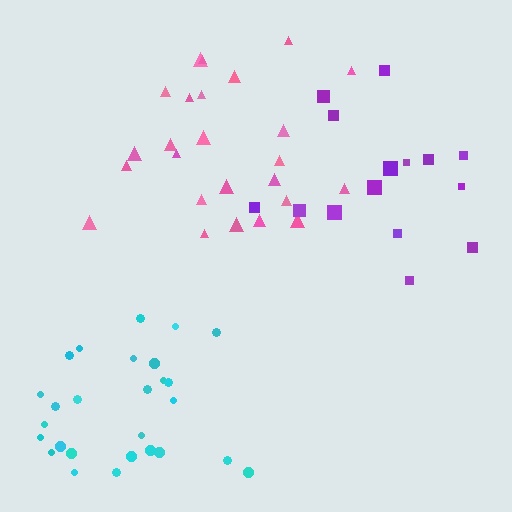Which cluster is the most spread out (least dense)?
Purple.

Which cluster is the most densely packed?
Cyan.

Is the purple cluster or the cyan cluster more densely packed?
Cyan.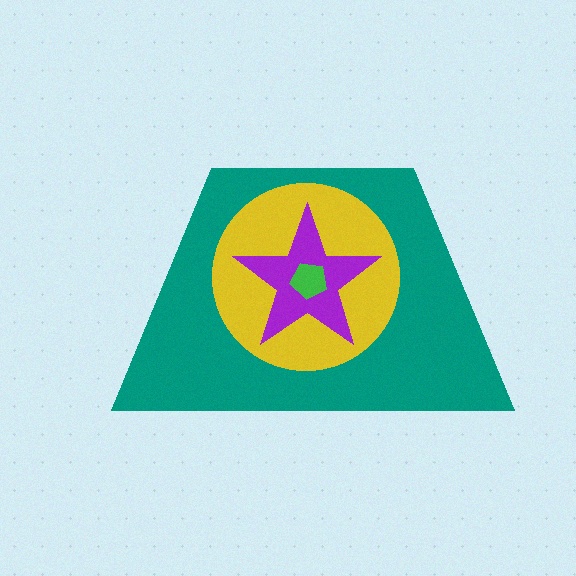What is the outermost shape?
The teal trapezoid.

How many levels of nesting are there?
4.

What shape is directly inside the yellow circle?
The purple star.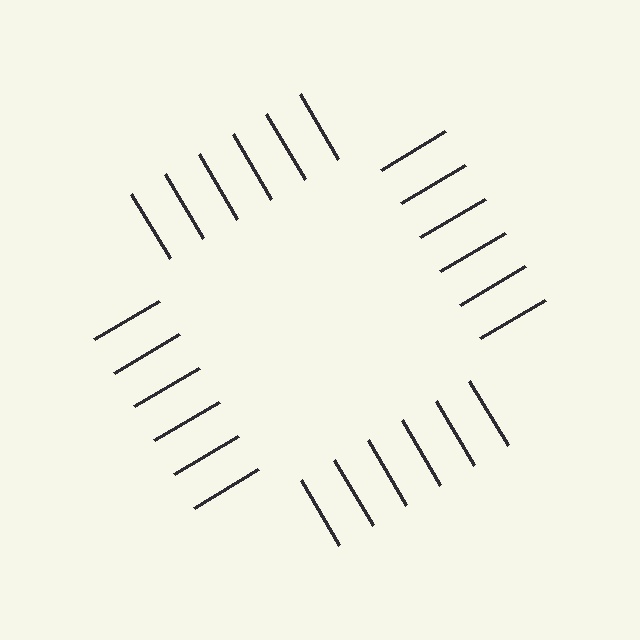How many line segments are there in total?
24 — 6 along each of the 4 edges.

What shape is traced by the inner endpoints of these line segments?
An illusory square — the line segments terminate on its edges but no continuous stroke is drawn.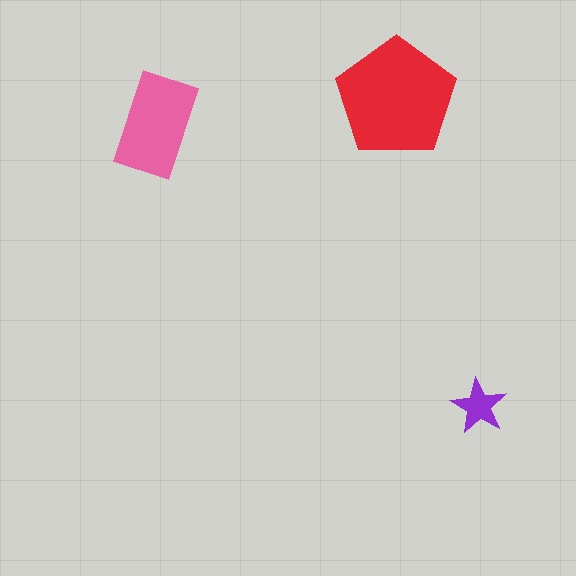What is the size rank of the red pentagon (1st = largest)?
1st.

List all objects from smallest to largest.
The purple star, the pink rectangle, the red pentagon.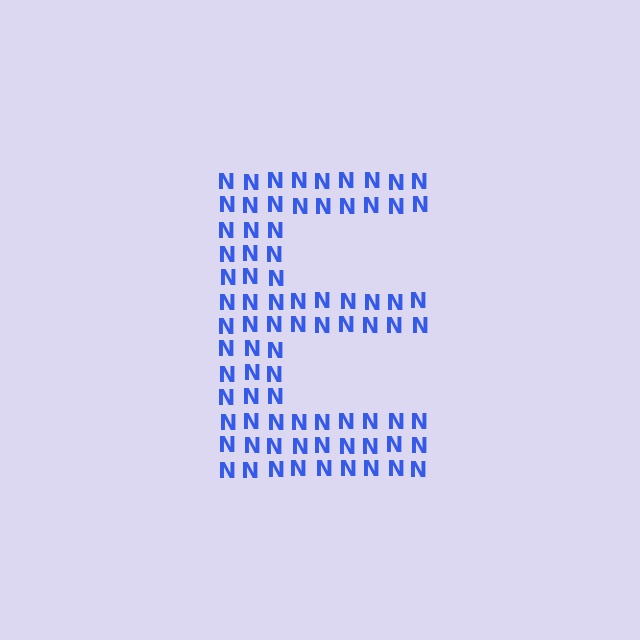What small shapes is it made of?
It is made of small letter N's.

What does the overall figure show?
The overall figure shows the letter E.